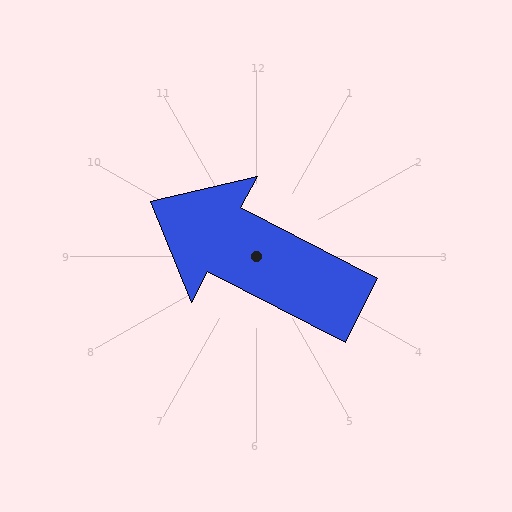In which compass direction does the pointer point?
Northwest.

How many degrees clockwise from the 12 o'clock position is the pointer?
Approximately 297 degrees.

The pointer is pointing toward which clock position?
Roughly 10 o'clock.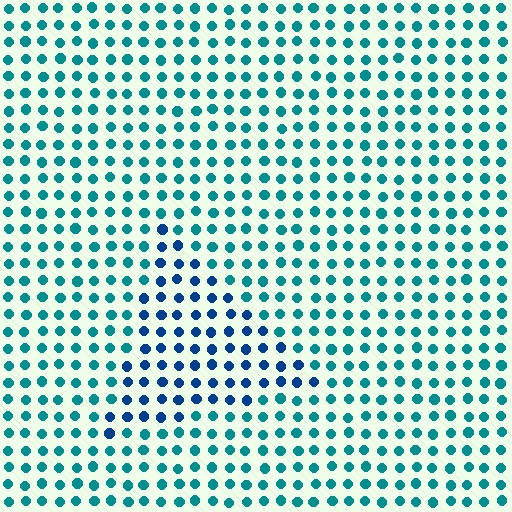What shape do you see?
I see a triangle.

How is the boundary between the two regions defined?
The boundary is defined purely by a slight shift in hue (about 34 degrees). Spacing, size, and orientation are identical on both sides.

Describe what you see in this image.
The image is filled with small teal elements in a uniform arrangement. A triangle-shaped region is visible where the elements are tinted to a slightly different hue, forming a subtle color boundary.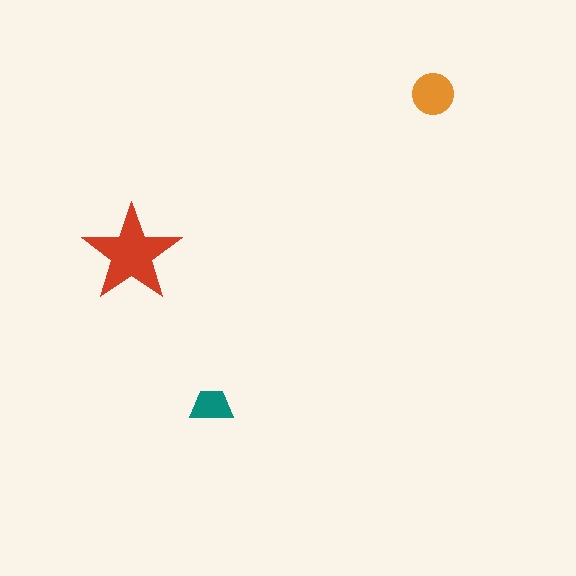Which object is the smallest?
The teal trapezoid.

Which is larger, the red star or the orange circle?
The red star.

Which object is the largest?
The red star.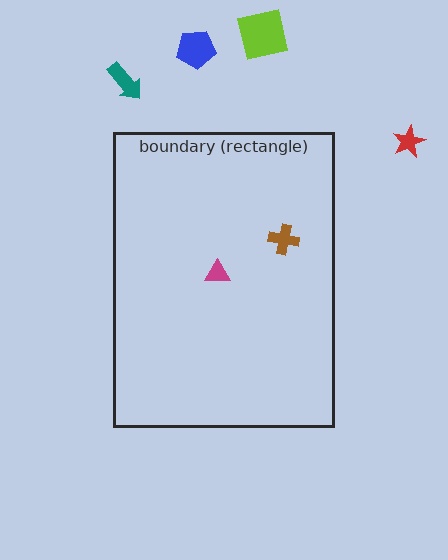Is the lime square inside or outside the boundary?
Outside.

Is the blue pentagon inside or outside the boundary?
Outside.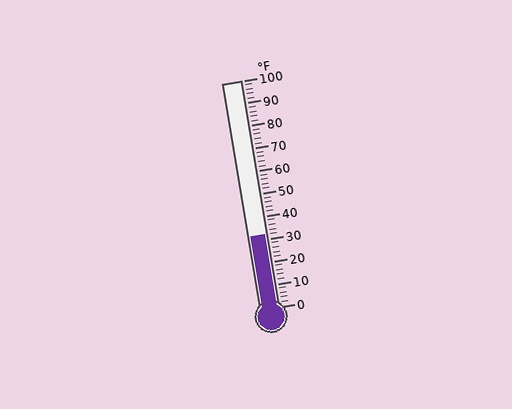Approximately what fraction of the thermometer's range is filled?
The thermometer is filled to approximately 30% of its range.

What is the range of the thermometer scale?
The thermometer scale ranges from 0°F to 100°F.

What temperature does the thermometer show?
The thermometer shows approximately 32°F.